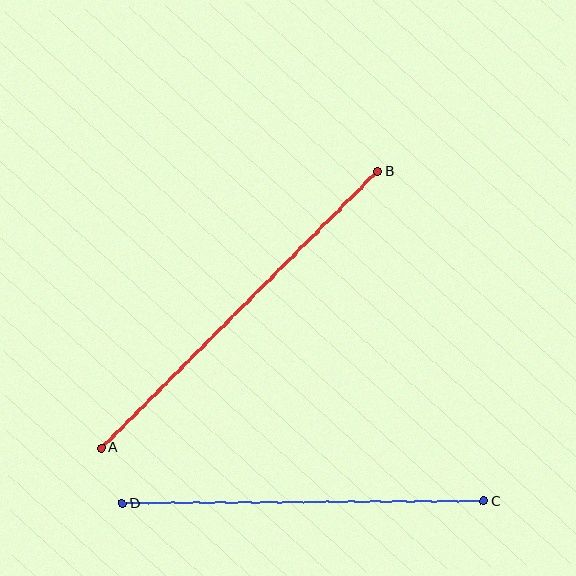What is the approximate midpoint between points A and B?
The midpoint is at approximately (239, 310) pixels.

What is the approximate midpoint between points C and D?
The midpoint is at approximately (303, 502) pixels.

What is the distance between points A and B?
The distance is approximately 391 pixels.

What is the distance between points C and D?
The distance is approximately 361 pixels.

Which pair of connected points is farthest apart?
Points A and B are farthest apart.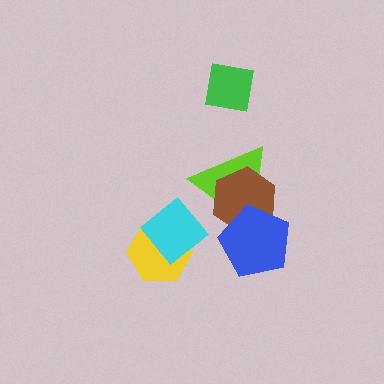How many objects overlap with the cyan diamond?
1 object overlaps with the cyan diamond.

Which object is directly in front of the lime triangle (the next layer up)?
The brown hexagon is directly in front of the lime triangle.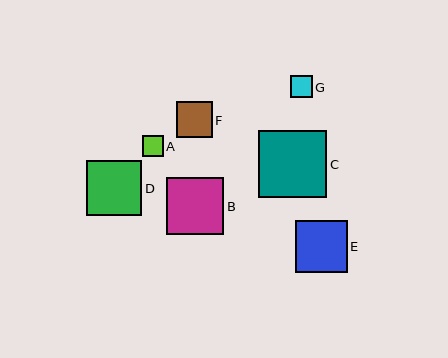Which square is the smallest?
Square A is the smallest with a size of approximately 21 pixels.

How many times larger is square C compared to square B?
Square C is approximately 1.2 times the size of square B.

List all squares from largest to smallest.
From largest to smallest: C, B, D, E, F, G, A.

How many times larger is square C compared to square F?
Square C is approximately 1.9 times the size of square F.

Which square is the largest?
Square C is the largest with a size of approximately 68 pixels.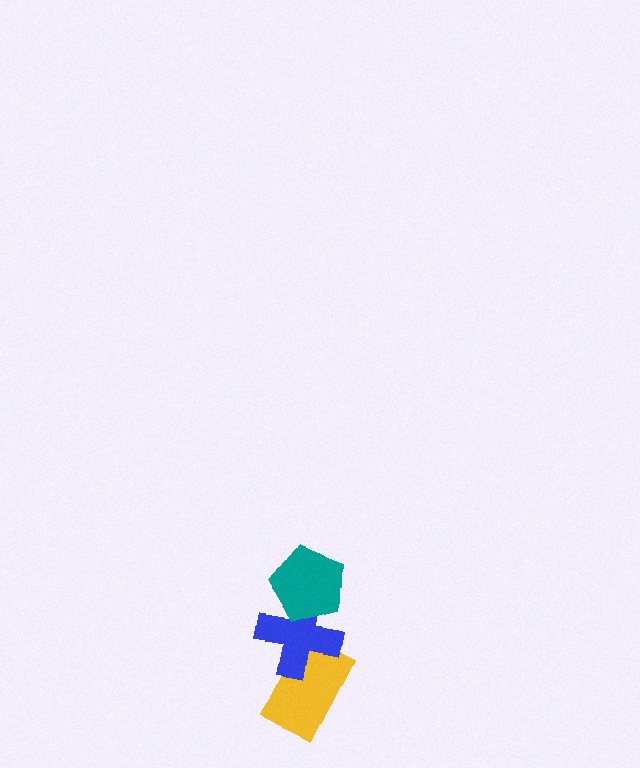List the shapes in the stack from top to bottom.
From top to bottom: the teal pentagon, the blue cross, the yellow rectangle.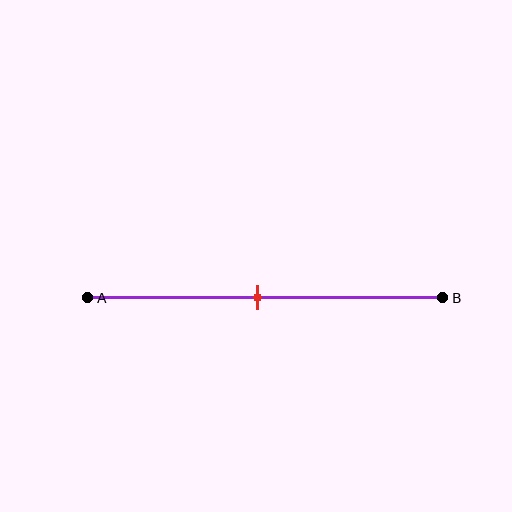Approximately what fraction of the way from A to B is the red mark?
The red mark is approximately 50% of the way from A to B.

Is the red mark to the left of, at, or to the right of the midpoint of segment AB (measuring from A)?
The red mark is approximately at the midpoint of segment AB.